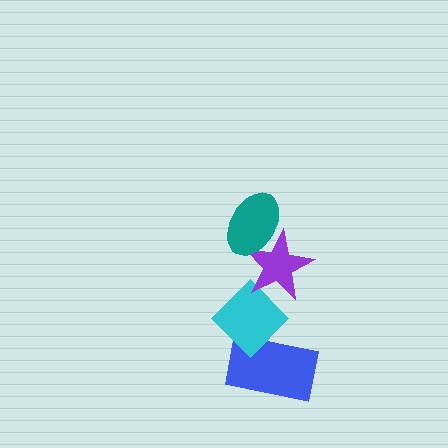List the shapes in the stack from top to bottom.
From top to bottom: the teal ellipse, the purple star, the cyan diamond, the blue rectangle.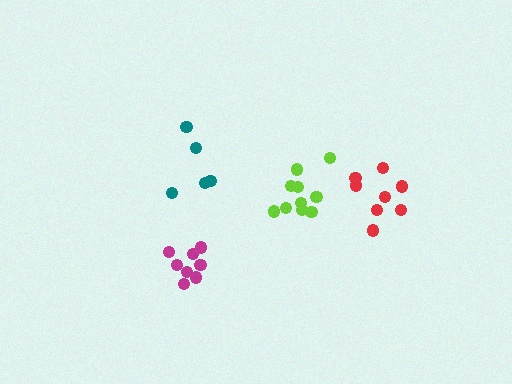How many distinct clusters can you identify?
There are 4 distinct clusters.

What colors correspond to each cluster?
The clusters are colored: red, magenta, lime, teal.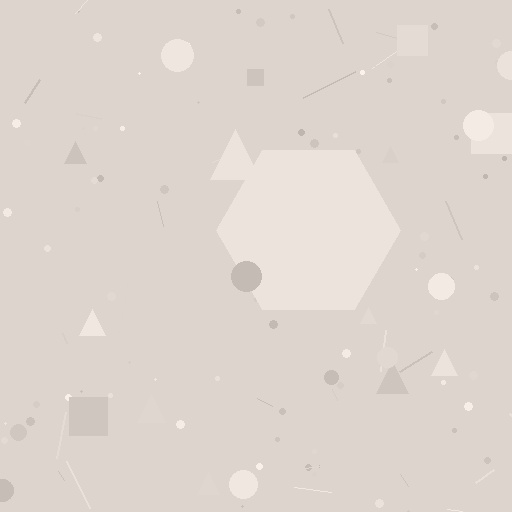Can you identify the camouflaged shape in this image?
The camouflaged shape is a hexagon.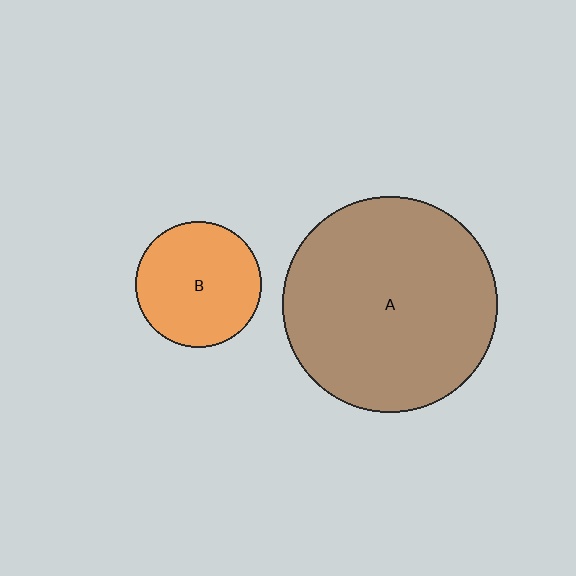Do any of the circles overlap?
No, none of the circles overlap.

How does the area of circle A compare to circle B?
Approximately 2.9 times.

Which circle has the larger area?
Circle A (brown).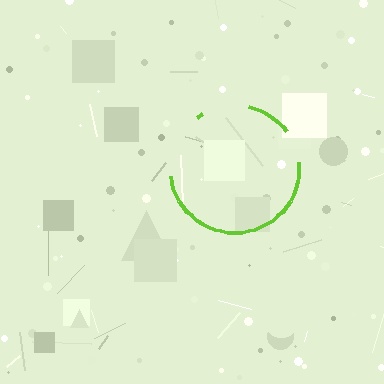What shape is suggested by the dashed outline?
The dashed outline suggests a circle.